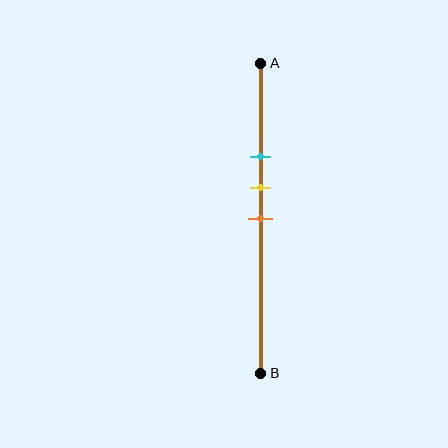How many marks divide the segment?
There are 3 marks dividing the segment.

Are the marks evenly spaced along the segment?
Yes, the marks are approximately evenly spaced.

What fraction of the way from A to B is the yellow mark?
The yellow mark is approximately 40% (0.4) of the way from A to B.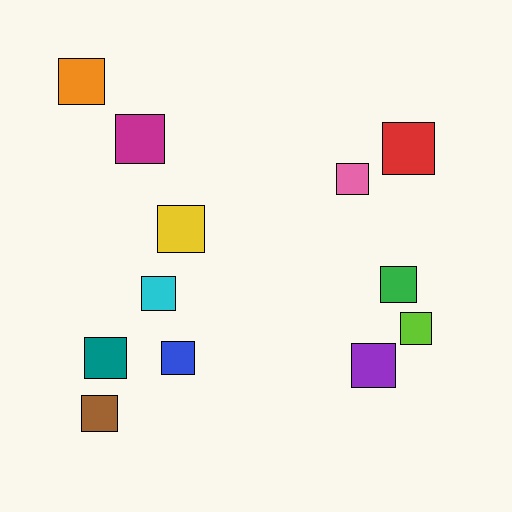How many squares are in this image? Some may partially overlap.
There are 12 squares.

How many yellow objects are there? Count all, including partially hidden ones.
There is 1 yellow object.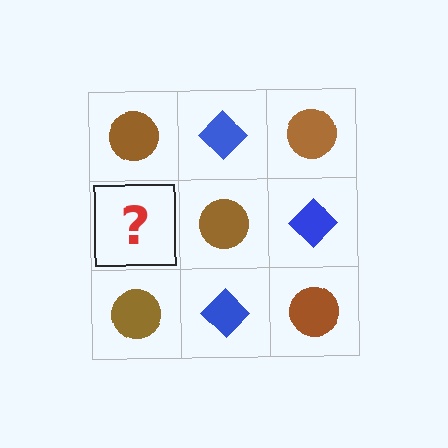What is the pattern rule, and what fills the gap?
The rule is that it alternates brown circle and blue diamond in a checkerboard pattern. The gap should be filled with a blue diamond.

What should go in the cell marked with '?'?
The missing cell should contain a blue diamond.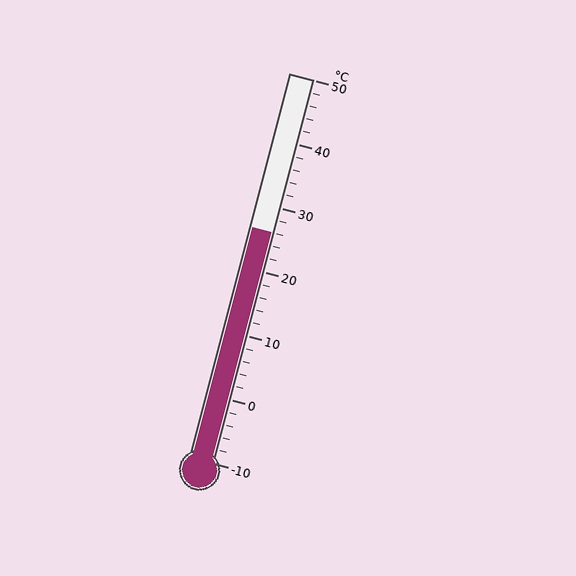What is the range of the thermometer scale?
The thermometer scale ranges from -10°C to 50°C.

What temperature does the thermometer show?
The thermometer shows approximately 26°C.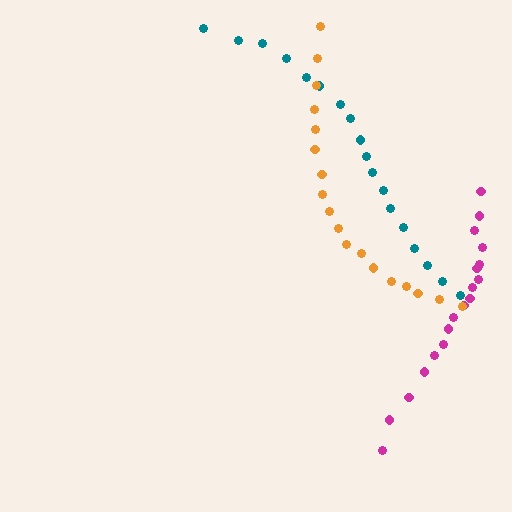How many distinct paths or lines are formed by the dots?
There are 3 distinct paths.